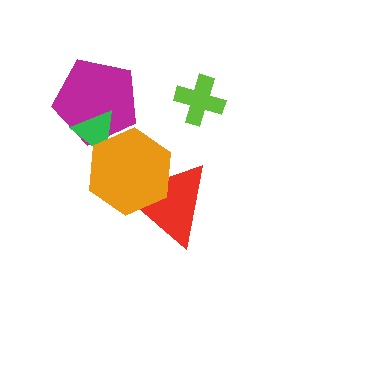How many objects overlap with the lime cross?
0 objects overlap with the lime cross.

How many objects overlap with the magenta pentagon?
2 objects overlap with the magenta pentagon.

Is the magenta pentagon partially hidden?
Yes, it is partially covered by another shape.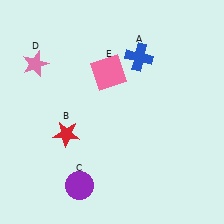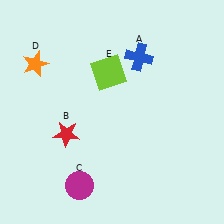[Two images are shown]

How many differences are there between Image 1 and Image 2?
There are 3 differences between the two images.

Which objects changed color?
C changed from purple to magenta. D changed from pink to orange. E changed from pink to lime.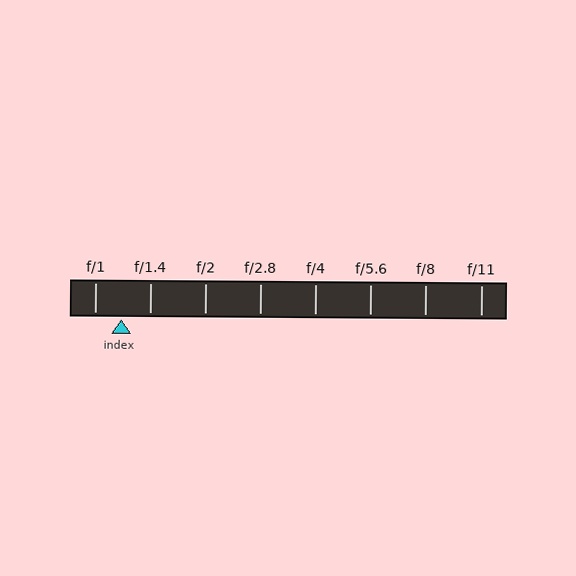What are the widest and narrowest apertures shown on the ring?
The widest aperture shown is f/1 and the narrowest is f/11.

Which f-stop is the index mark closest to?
The index mark is closest to f/1.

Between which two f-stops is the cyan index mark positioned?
The index mark is between f/1 and f/1.4.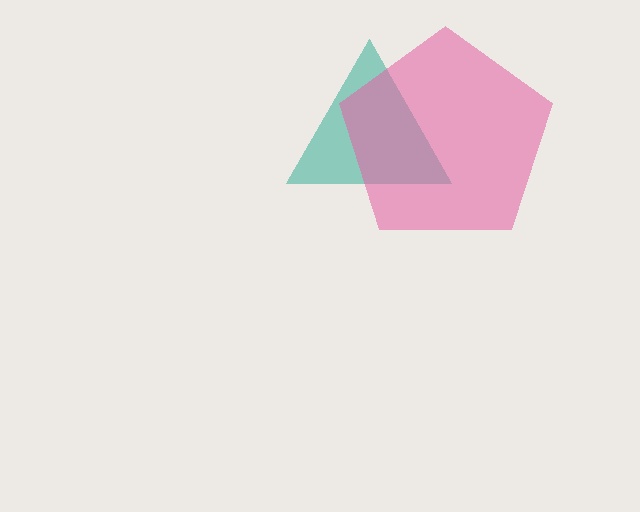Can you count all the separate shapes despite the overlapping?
Yes, there are 2 separate shapes.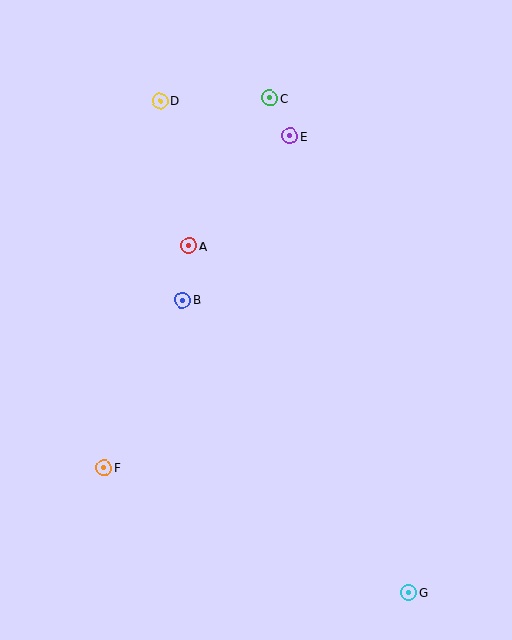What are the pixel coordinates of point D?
Point D is at (160, 101).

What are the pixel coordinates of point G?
Point G is at (409, 592).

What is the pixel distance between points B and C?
The distance between B and C is 220 pixels.